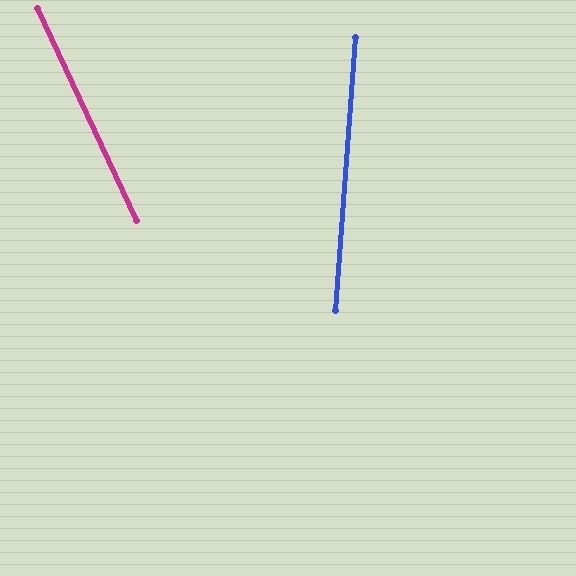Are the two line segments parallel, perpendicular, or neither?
Neither parallel nor perpendicular — they differ by about 29°.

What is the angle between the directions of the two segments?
Approximately 29 degrees.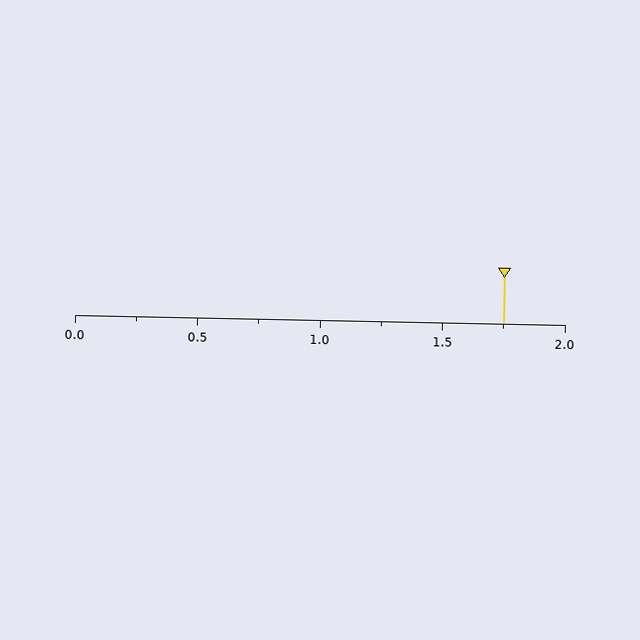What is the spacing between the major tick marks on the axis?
The major ticks are spaced 0.5 apart.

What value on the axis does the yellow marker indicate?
The marker indicates approximately 1.75.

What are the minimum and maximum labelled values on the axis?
The axis runs from 0.0 to 2.0.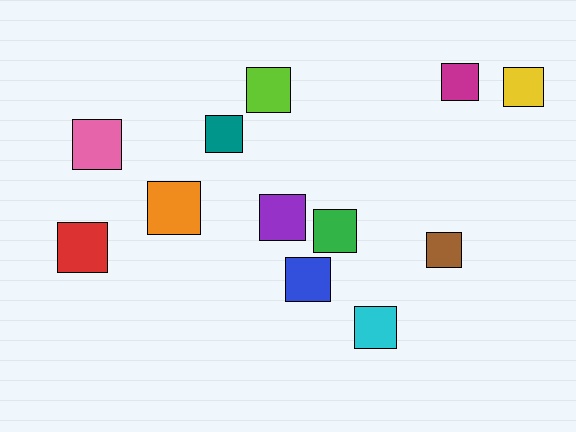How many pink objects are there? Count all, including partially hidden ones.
There is 1 pink object.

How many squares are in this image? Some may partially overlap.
There are 12 squares.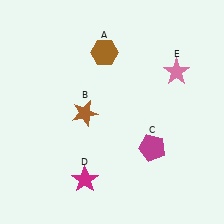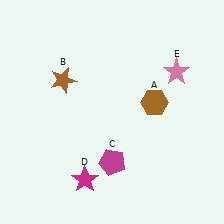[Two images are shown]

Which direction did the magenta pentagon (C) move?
The magenta pentagon (C) moved left.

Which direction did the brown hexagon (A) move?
The brown hexagon (A) moved down.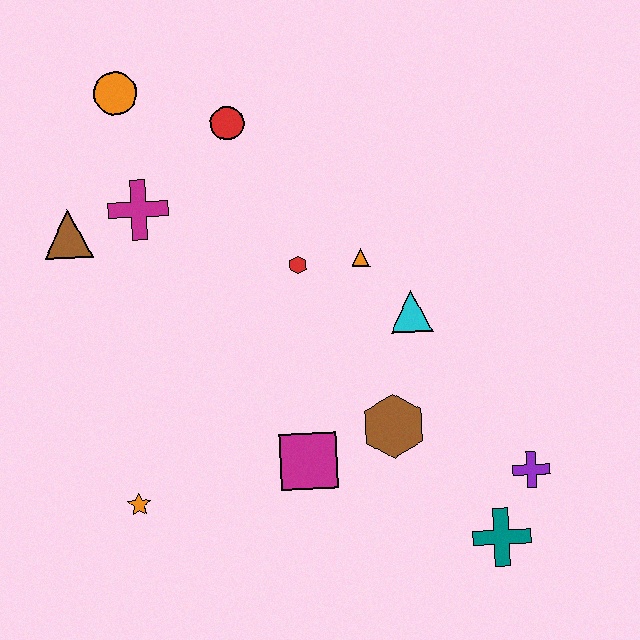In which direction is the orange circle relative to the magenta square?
The orange circle is above the magenta square.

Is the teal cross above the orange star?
No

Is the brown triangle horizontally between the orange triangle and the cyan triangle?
No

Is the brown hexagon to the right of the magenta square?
Yes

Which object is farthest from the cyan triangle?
The orange circle is farthest from the cyan triangle.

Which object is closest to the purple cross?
The teal cross is closest to the purple cross.